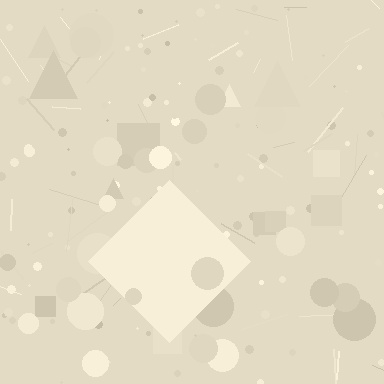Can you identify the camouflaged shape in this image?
The camouflaged shape is a diamond.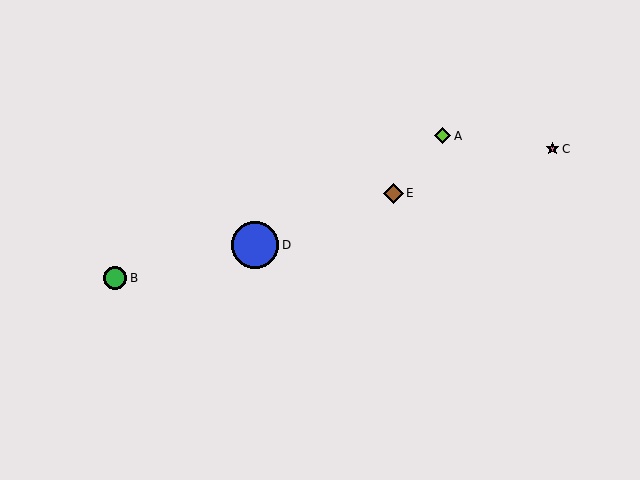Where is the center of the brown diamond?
The center of the brown diamond is at (393, 193).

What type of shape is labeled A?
Shape A is a lime diamond.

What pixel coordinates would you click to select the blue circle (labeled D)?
Click at (255, 245) to select the blue circle D.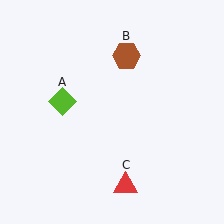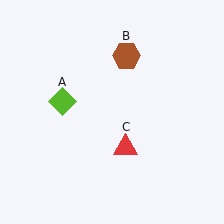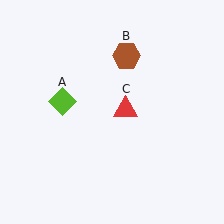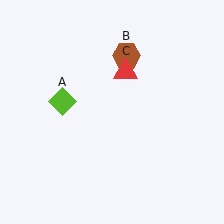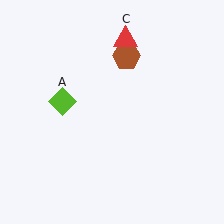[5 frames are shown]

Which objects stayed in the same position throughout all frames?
Lime diamond (object A) and brown hexagon (object B) remained stationary.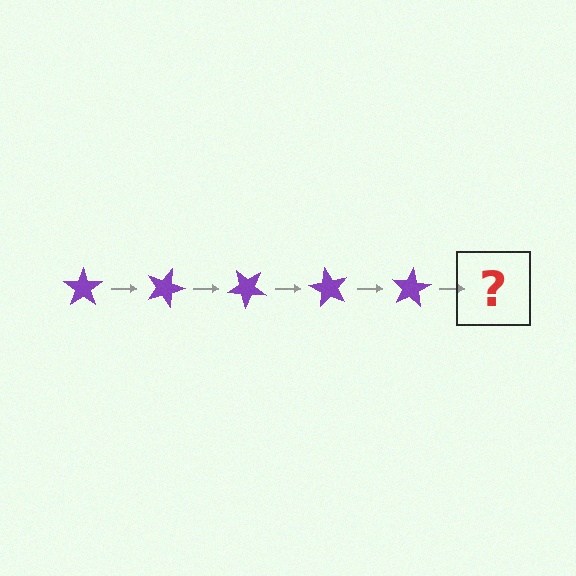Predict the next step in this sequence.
The next step is a purple star rotated 100 degrees.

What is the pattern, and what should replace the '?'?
The pattern is that the star rotates 20 degrees each step. The '?' should be a purple star rotated 100 degrees.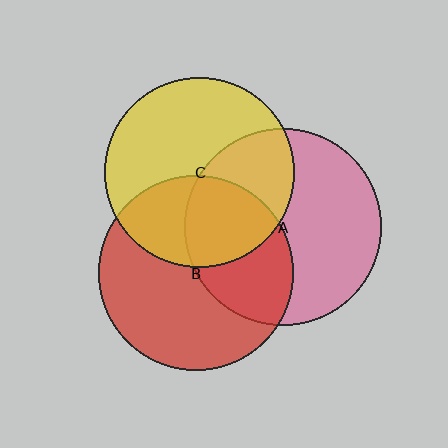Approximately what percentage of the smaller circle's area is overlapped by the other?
Approximately 40%.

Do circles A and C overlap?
Yes.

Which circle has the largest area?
Circle A (pink).